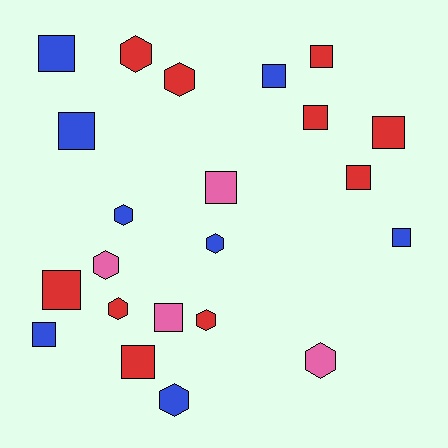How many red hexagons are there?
There are 4 red hexagons.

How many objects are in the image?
There are 22 objects.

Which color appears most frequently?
Red, with 10 objects.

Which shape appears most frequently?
Square, with 13 objects.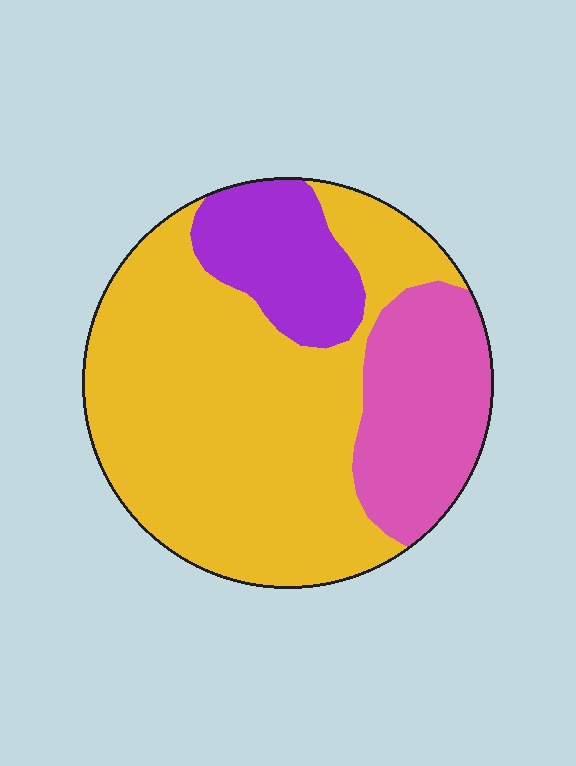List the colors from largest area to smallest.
From largest to smallest: yellow, pink, purple.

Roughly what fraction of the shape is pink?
Pink takes up less than a quarter of the shape.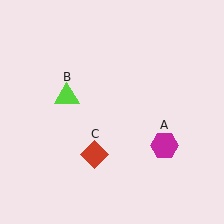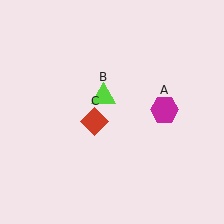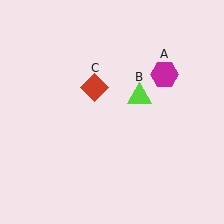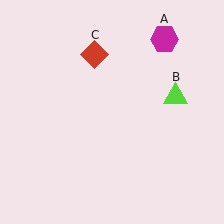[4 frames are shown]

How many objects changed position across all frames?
3 objects changed position: magenta hexagon (object A), lime triangle (object B), red diamond (object C).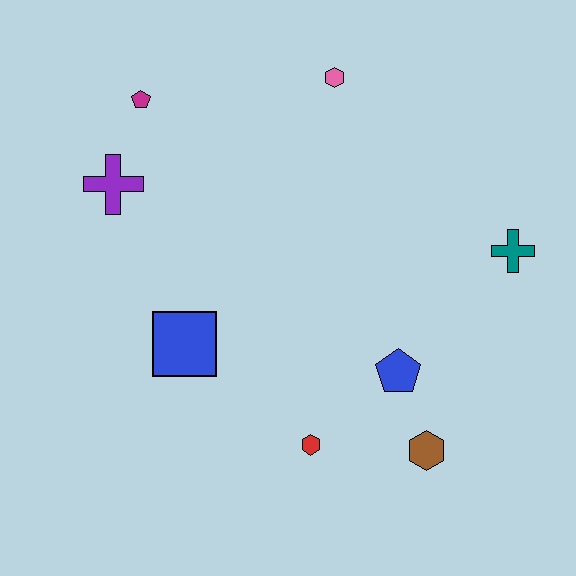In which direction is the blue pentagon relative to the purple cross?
The blue pentagon is to the right of the purple cross.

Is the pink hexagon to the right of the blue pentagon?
No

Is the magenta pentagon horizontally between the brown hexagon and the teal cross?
No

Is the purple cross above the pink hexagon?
No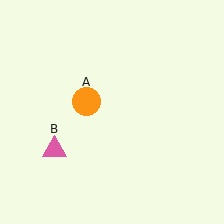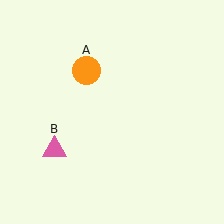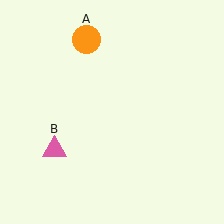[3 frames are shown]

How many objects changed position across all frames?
1 object changed position: orange circle (object A).